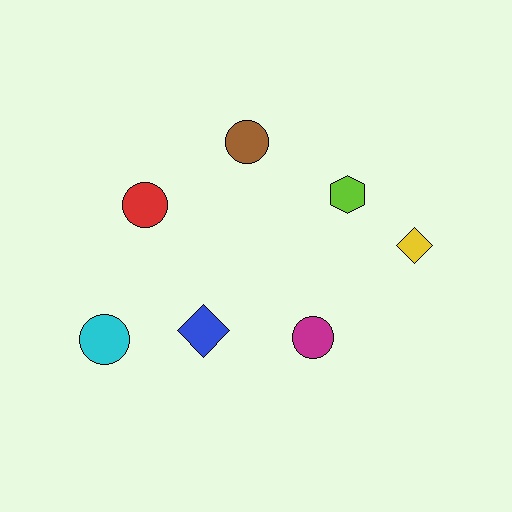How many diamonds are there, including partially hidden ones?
There are 2 diamonds.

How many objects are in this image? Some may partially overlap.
There are 7 objects.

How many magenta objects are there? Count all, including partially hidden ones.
There is 1 magenta object.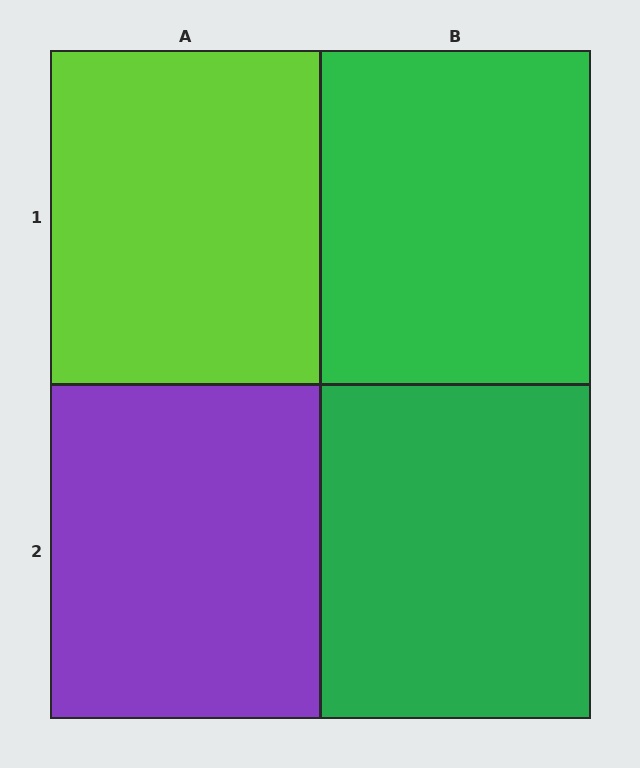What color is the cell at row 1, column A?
Lime.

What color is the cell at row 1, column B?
Green.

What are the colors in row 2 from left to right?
Purple, green.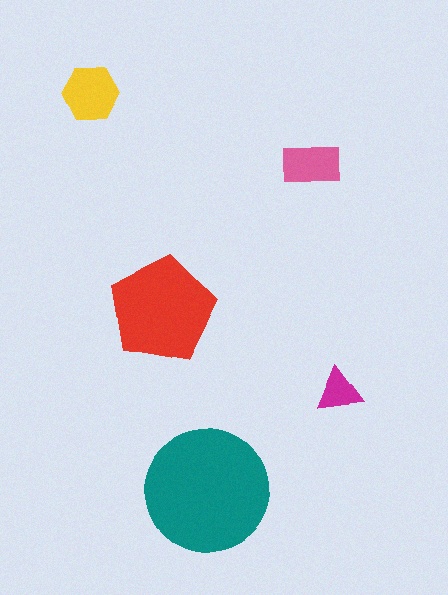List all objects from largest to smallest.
The teal circle, the red pentagon, the yellow hexagon, the pink rectangle, the magenta triangle.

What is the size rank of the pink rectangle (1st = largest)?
4th.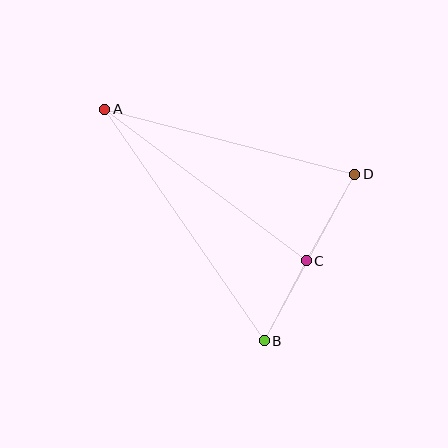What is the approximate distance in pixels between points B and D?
The distance between B and D is approximately 190 pixels.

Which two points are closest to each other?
Points B and C are closest to each other.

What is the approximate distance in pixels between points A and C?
The distance between A and C is approximately 252 pixels.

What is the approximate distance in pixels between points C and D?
The distance between C and D is approximately 99 pixels.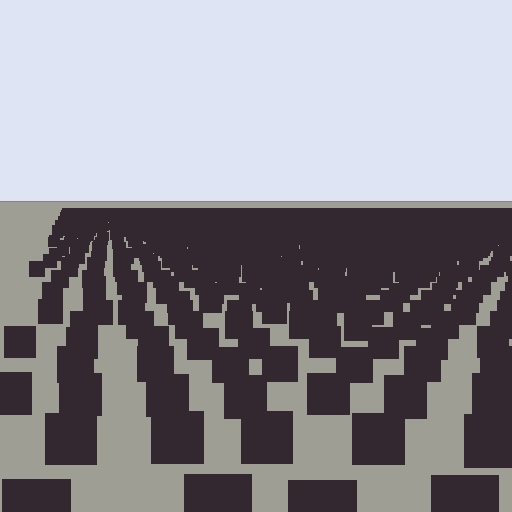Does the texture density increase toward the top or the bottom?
Density increases toward the top.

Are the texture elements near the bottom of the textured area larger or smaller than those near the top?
Larger. Near the bottom, elements are closer to the viewer and appear at a bigger on-screen size.